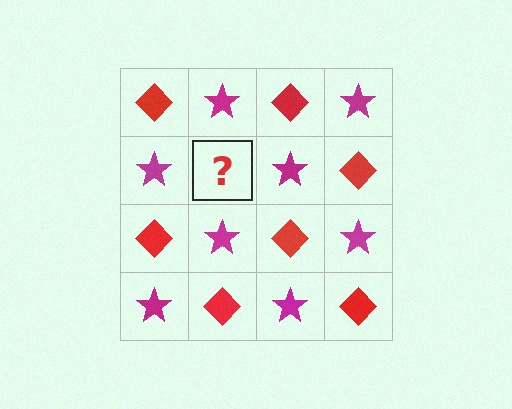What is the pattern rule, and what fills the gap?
The rule is that it alternates red diamond and magenta star in a checkerboard pattern. The gap should be filled with a red diamond.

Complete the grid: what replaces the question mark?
The question mark should be replaced with a red diamond.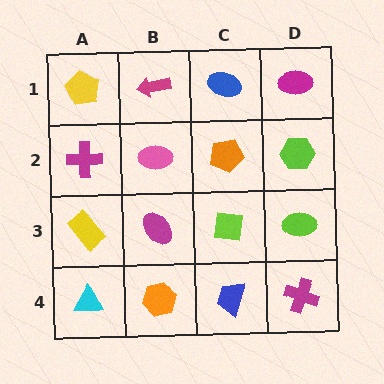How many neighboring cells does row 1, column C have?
3.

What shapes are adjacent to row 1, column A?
A magenta cross (row 2, column A), a magenta arrow (row 1, column B).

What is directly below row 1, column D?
A lime hexagon.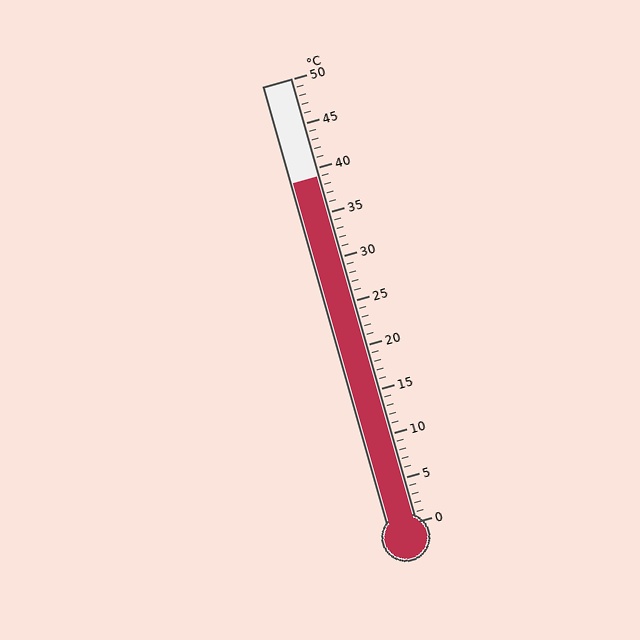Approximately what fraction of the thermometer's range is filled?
The thermometer is filled to approximately 80% of its range.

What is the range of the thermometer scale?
The thermometer scale ranges from 0°C to 50°C.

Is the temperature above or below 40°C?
The temperature is below 40°C.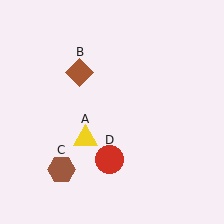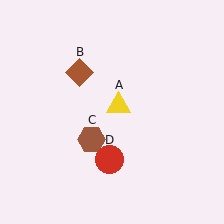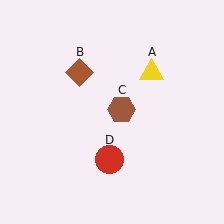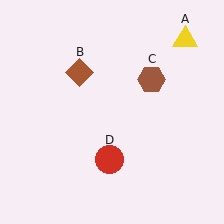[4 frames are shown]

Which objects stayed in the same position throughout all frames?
Brown diamond (object B) and red circle (object D) remained stationary.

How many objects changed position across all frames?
2 objects changed position: yellow triangle (object A), brown hexagon (object C).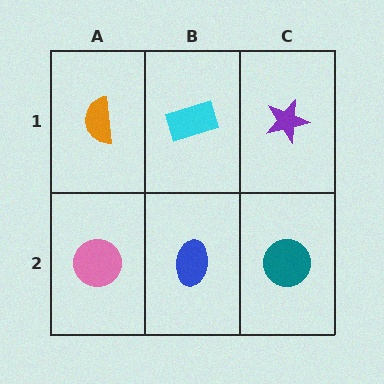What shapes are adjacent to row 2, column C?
A purple star (row 1, column C), a blue ellipse (row 2, column B).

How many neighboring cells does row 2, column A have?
2.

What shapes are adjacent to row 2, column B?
A cyan rectangle (row 1, column B), a pink circle (row 2, column A), a teal circle (row 2, column C).